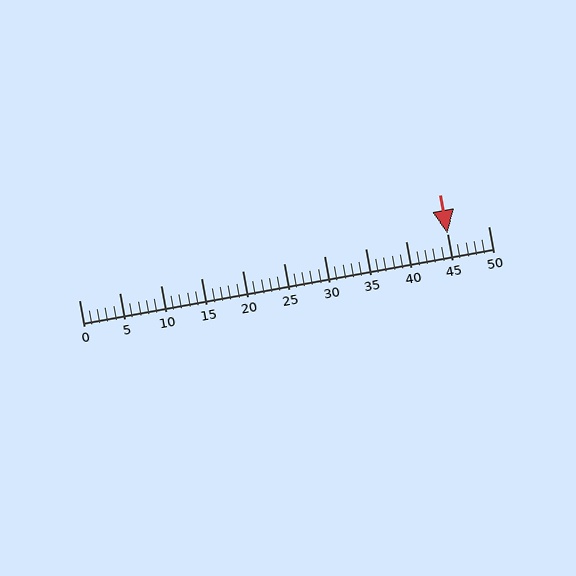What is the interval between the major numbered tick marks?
The major tick marks are spaced 5 units apart.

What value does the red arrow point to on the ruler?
The red arrow points to approximately 45.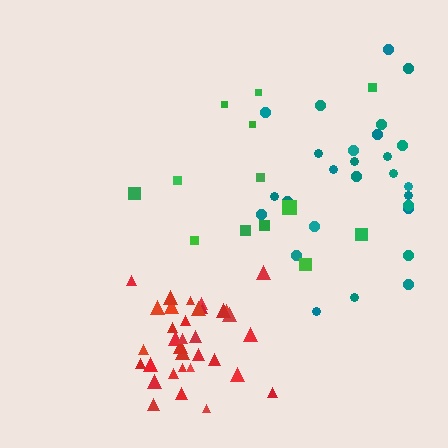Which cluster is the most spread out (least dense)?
Green.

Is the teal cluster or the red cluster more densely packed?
Red.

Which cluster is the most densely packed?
Red.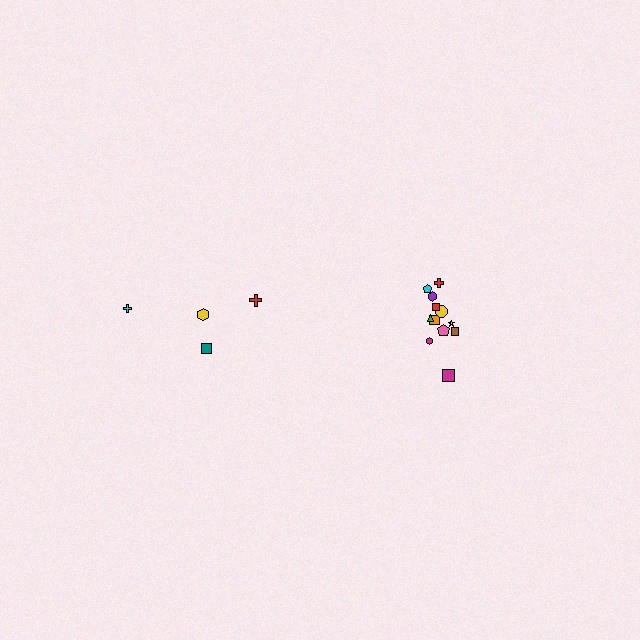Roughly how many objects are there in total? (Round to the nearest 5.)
Roughly 15 objects in total.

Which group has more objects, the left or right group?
The right group.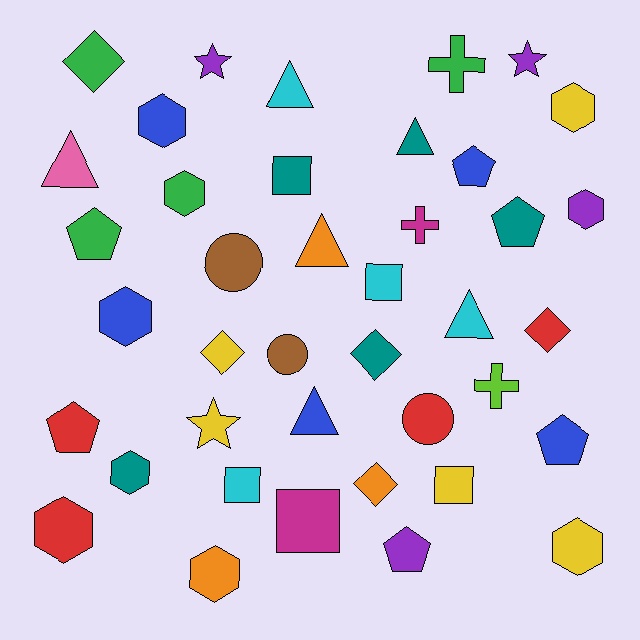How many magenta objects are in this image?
There are 2 magenta objects.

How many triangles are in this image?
There are 6 triangles.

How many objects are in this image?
There are 40 objects.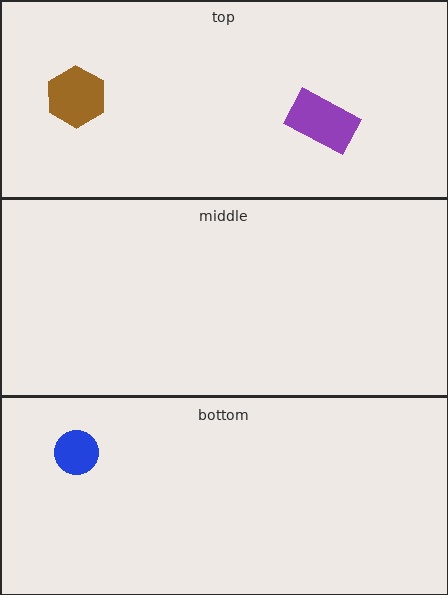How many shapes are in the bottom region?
1.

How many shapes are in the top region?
2.